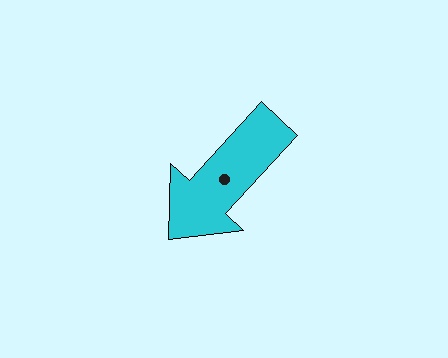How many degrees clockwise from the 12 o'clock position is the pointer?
Approximately 223 degrees.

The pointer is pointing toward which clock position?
Roughly 7 o'clock.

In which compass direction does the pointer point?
Southwest.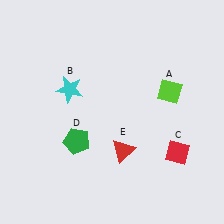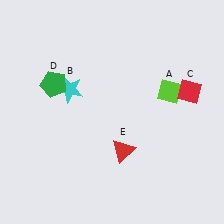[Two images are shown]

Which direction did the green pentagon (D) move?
The green pentagon (D) moved up.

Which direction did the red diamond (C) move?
The red diamond (C) moved up.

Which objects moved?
The objects that moved are: the red diamond (C), the green pentagon (D).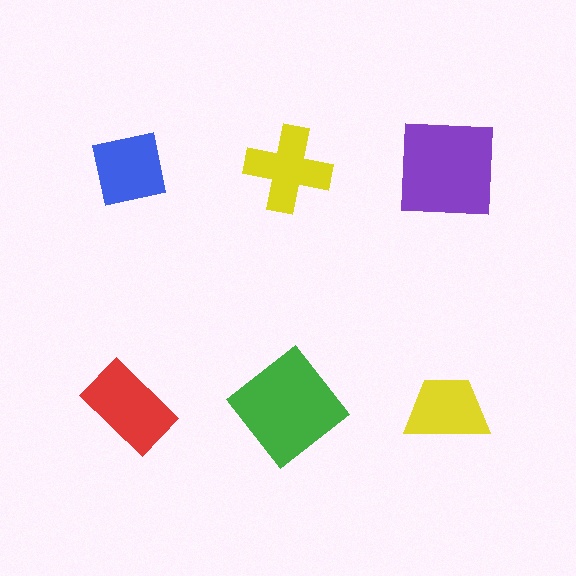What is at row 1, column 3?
A purple square.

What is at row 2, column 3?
A yellow trapezoid.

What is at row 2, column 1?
A red rectangle.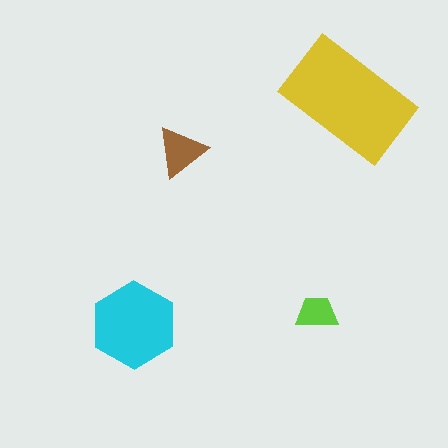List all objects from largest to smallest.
The yellow rectangle, the cyan hexagon, the brown triangle, the lime trapezoid.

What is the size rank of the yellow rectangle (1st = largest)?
1st.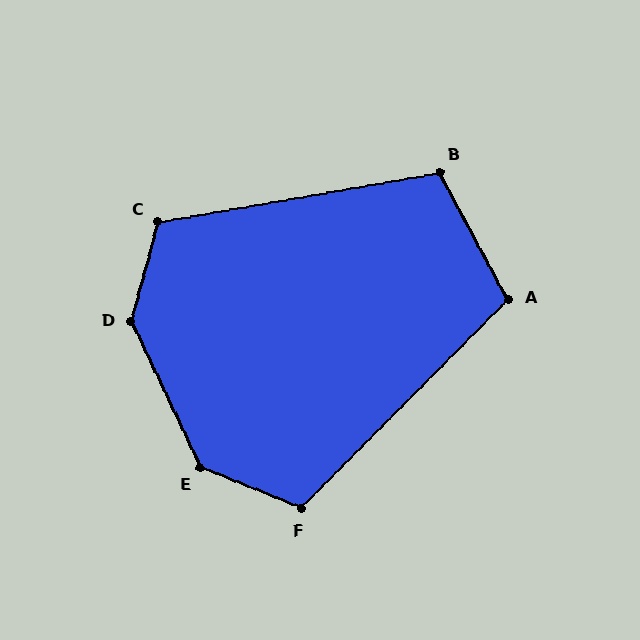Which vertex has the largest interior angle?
D, at approximately 139 degrees.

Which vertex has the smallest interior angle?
A, at approximately 107 degrees.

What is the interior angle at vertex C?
Approximately 115 degrees (obtuse).